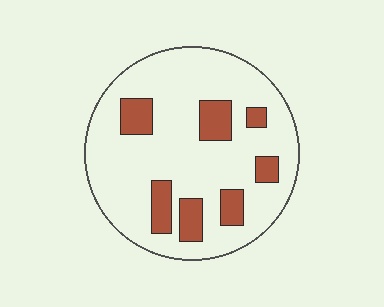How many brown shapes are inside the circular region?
7.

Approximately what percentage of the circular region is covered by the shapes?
Approximately 20%.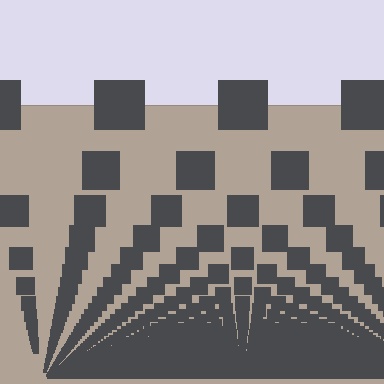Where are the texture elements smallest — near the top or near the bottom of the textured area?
Near the bottom.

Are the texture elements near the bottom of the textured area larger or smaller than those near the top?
Smaller. The gradient is inverted — elements near the bottom are smaller and denser.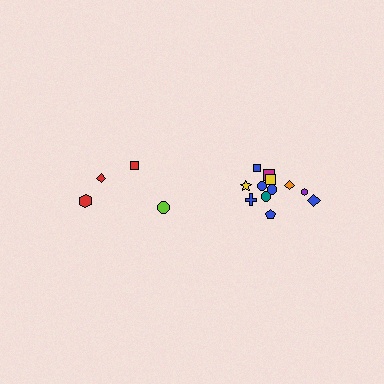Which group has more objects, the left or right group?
The right group.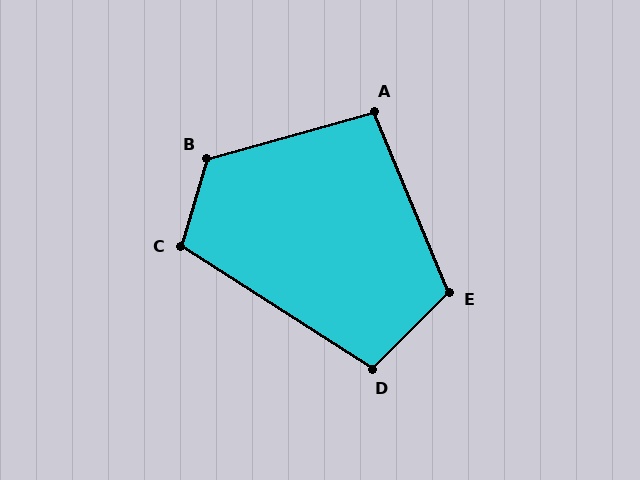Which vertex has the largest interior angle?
B, at approximately 122 degrees.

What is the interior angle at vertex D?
Approximately 102 degrees (obtuse).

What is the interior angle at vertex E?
Approximately 113 degrees (obtuse).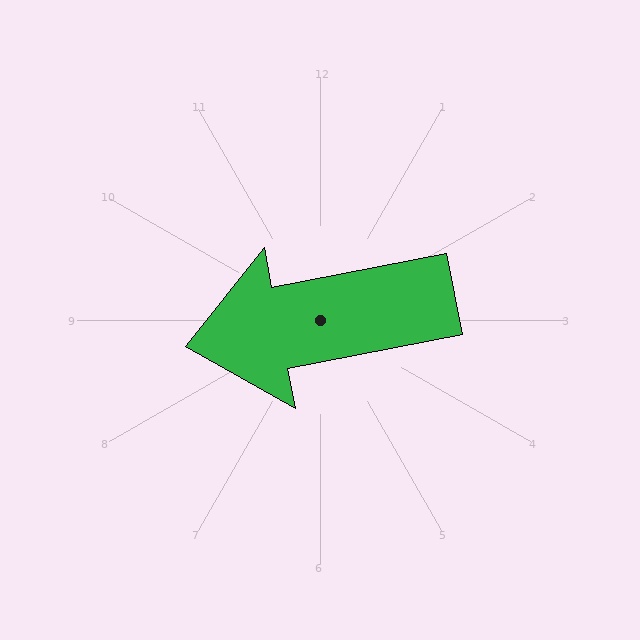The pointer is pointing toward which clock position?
Roughly 9 o'clock.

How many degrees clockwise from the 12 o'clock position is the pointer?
Approximately 259 degrees.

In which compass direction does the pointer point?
West.